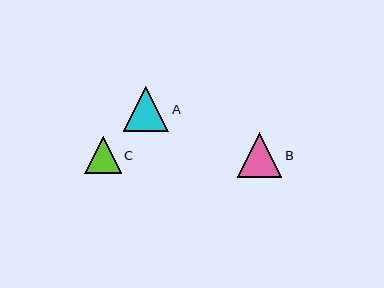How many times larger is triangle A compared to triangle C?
Triangle A is approximately 1.3 times the size of triangle C.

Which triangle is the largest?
Triangle A is the largest with a size of approximately 46 pixels.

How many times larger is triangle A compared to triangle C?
Triangle A is approximately 1.3 times the size of triangle C.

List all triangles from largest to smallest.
From largest to smallest: A, B, C.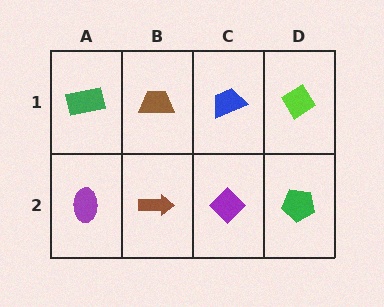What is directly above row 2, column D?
A lime diamond.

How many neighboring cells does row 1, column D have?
2.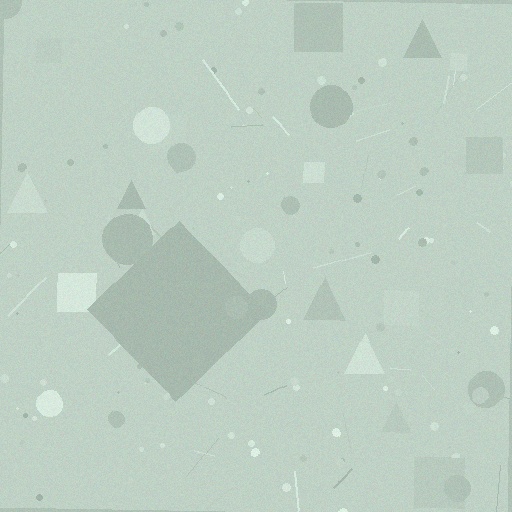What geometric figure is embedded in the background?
A diamond is embedded in the background.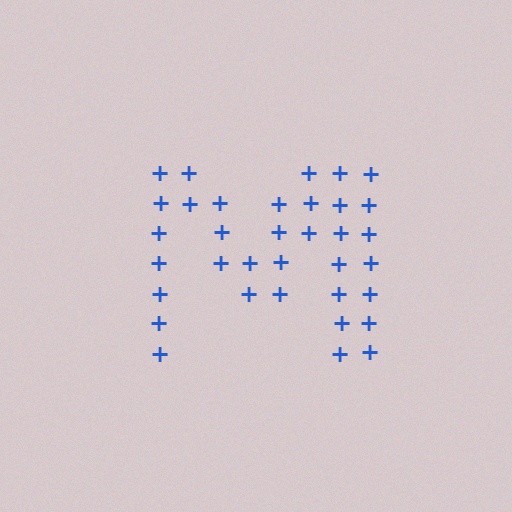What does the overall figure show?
The overall figure shows the letter M.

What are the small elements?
The small elements are plus signs.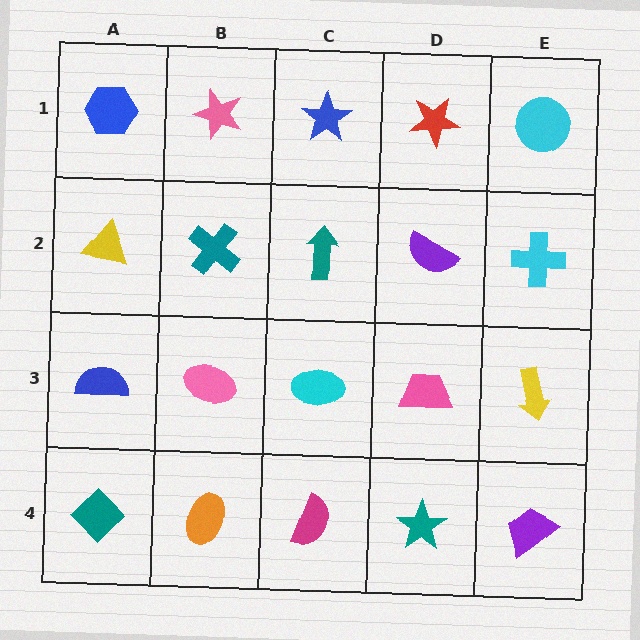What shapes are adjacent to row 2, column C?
A blue star (row 1, column C), a cyan ellipse (row 3, column C), a teal cross (row 2, column B), a purple semicircle (row 2, column D).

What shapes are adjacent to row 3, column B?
A teal cross (row 2, column B), an orange ellipse (row 4, column B), a blue semicircle (row 3, column A), a cyan ellipse (row 3, column C).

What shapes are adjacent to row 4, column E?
A yellow arrow (row 3, column E), a teal star (row 4, column D).